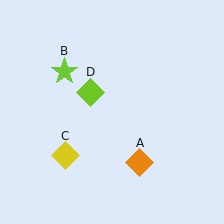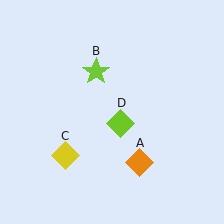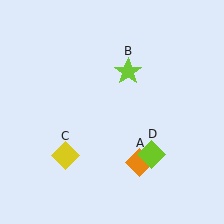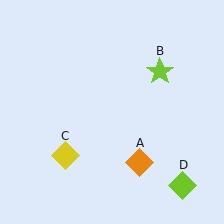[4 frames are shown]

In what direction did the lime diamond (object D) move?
The lime diamond (object D) moved down and to the right.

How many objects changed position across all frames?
2 objects changed position: lime star (object B), lime diamond (object D).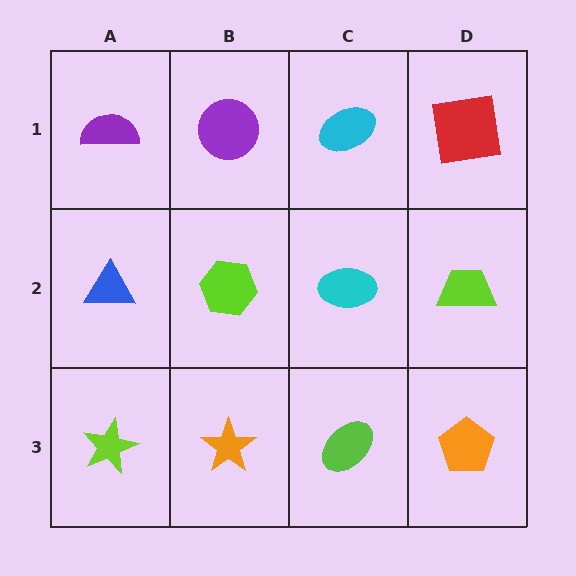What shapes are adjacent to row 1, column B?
A lime hexagon (row 2, column B), a purple semicircle (row 1, column A), a cyan ellipse (row 1, column C).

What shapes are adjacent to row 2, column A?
A purple semicircle (row 1, column A), a lime star (row 3, column A), a lime hexagon (row 2, column B).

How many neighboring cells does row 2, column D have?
3.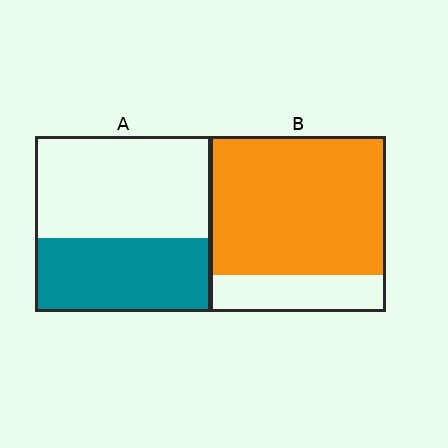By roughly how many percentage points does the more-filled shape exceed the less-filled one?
By roughly 35 percentage points (B over A).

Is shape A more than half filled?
No.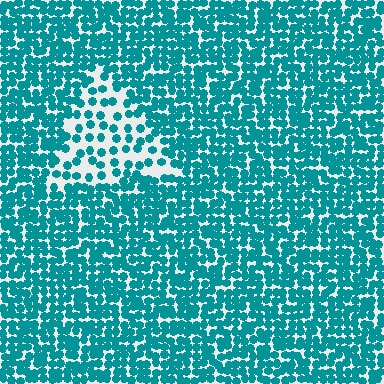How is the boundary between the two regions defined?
The boundary is defined by a change in element density (approximately 2.3x ratio). All elements are the same color, size, and shape.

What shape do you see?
I see a triangle.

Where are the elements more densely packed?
The elements are more densely packed outside the triangle boundary.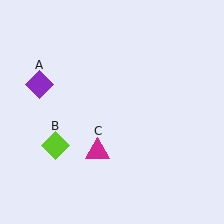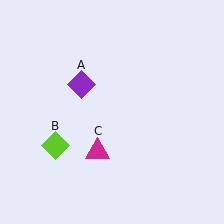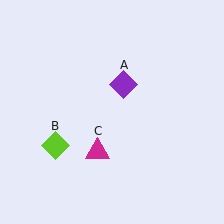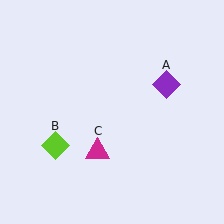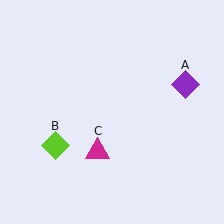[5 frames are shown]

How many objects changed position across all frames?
1 object changed position: purple diamond (object A).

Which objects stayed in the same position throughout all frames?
Lime diamond (object B) and magenta triangle (object C) remained stationary.